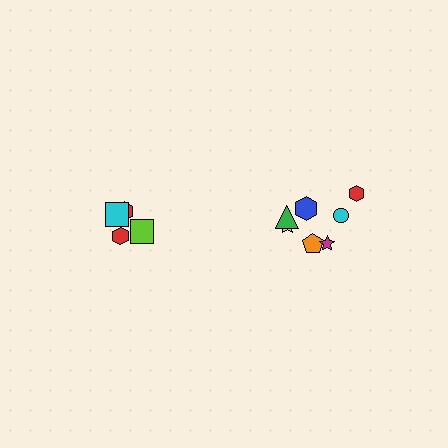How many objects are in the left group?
There are 4 objects.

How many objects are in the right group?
There are 7 objects.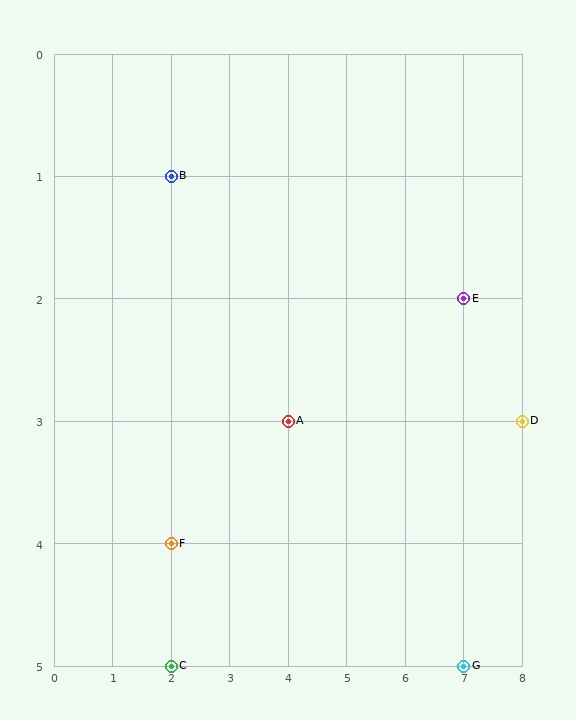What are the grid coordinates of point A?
Point A is at grid coordinates (4, 3).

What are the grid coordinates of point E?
Point E is at grid coordinates (7, 2).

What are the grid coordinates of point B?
Point B is at grid coordinates (2, 1).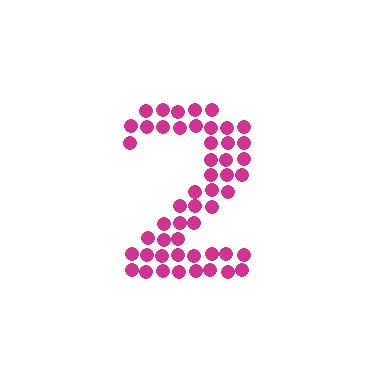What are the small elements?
The small elements are circles.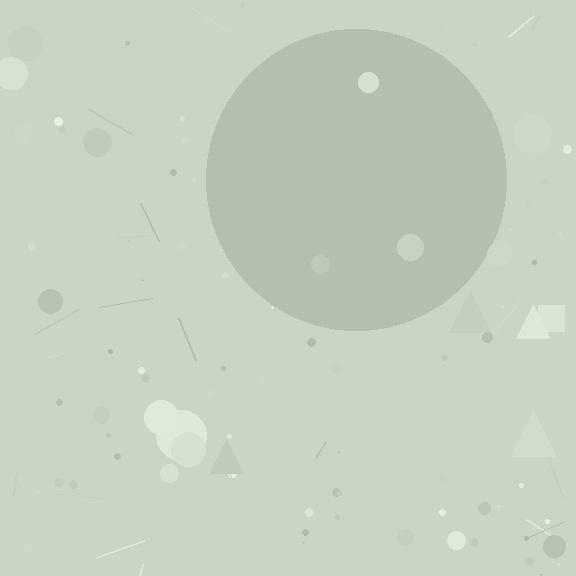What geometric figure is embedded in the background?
A circle is embedded in the background.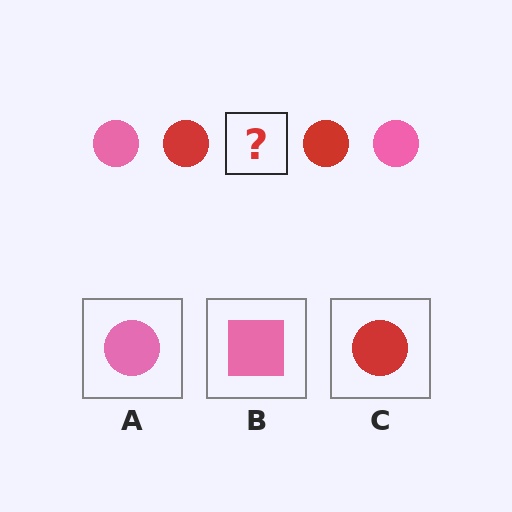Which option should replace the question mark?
Option A.